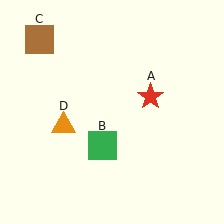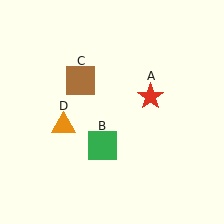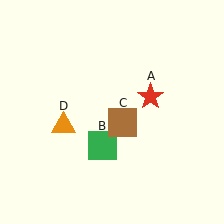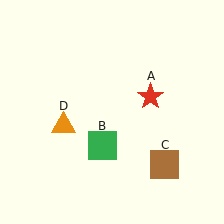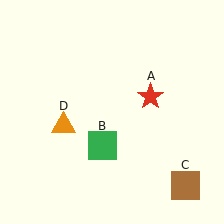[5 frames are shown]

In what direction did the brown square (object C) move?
The brown square (object C) moved down and to the right.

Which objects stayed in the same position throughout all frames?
Red star (object A) and green square (object B) and orange triangle (object D) remained stationary.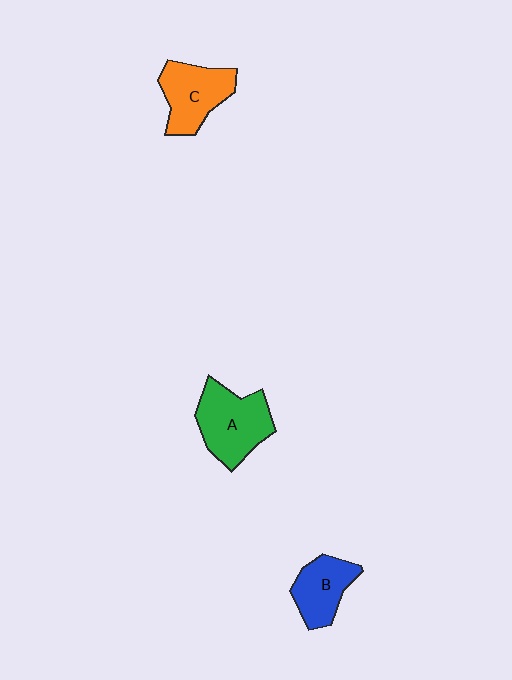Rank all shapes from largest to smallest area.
From largest to smallest: A (green), C (orange), B (blue).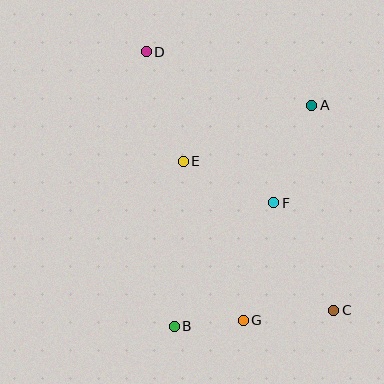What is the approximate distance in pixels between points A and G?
The distance between A and G is approximately 226 pixels.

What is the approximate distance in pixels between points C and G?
The distance between C and G is approximately 91 pixels.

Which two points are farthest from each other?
Points C and D are farthest from each other.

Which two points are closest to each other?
Points B and G are closest to each other.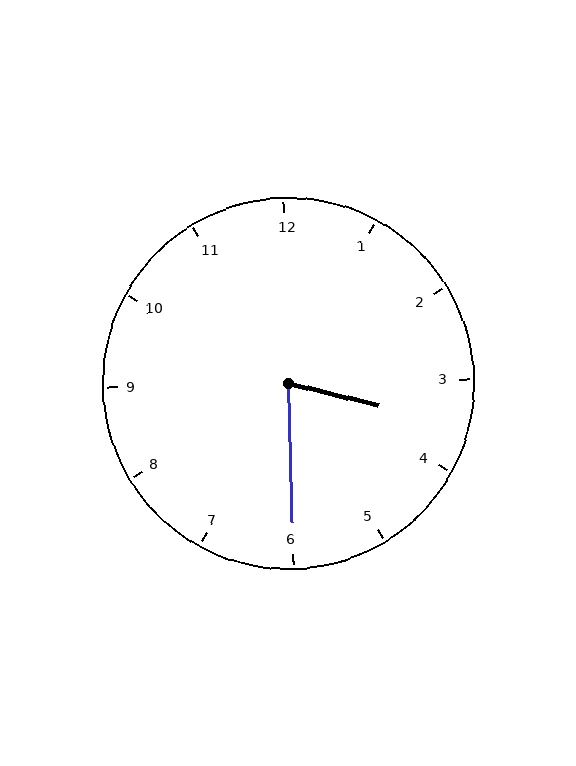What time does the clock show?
3:30.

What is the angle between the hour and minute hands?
Approximately 75 degrees.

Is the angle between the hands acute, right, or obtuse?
It is acute.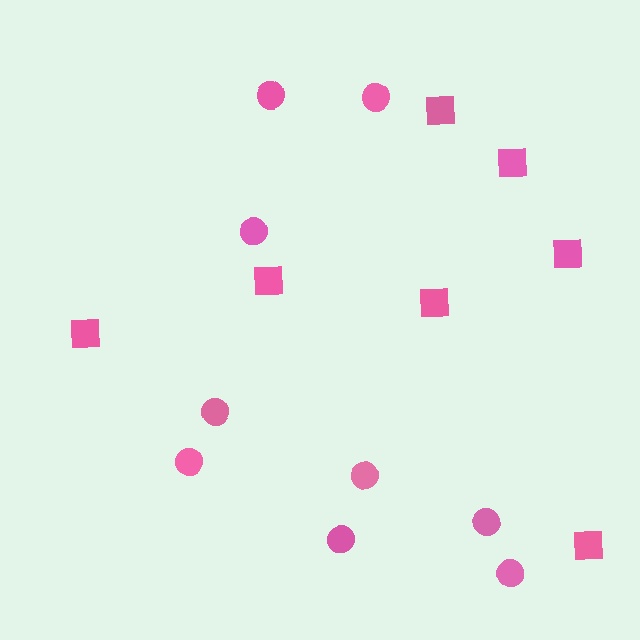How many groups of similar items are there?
There are 2 groups: one group of squares (7) and one group of circles (9).